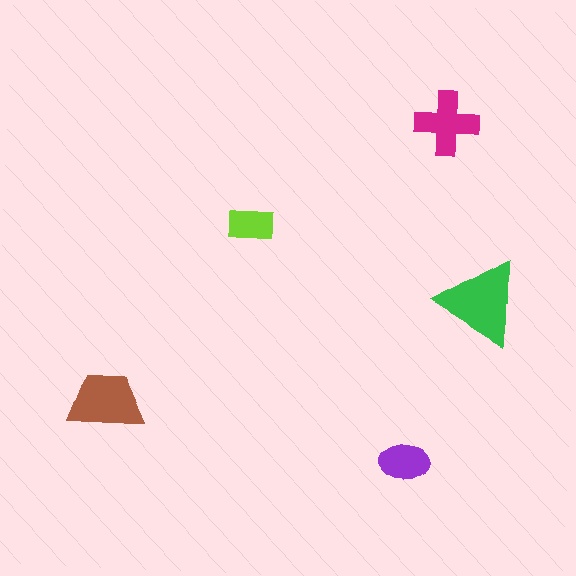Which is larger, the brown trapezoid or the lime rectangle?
The brown trapezoid.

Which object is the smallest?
The lime rectangle.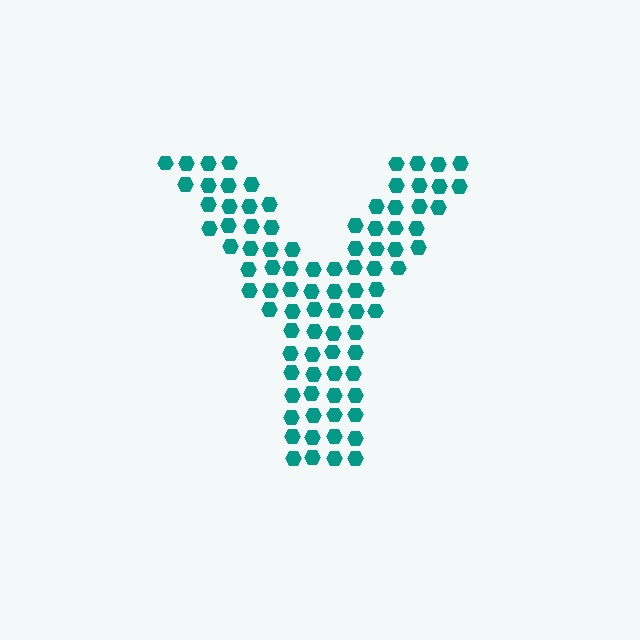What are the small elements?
The small elements are hexagons.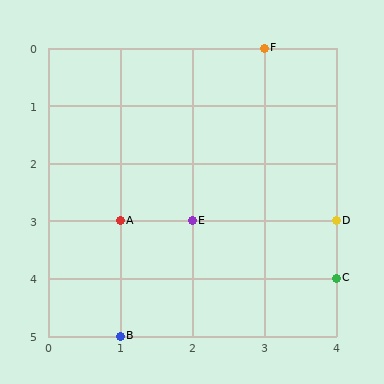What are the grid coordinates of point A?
Point A is at grid coordinates (1, 3).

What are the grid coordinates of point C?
Point C is at grid coordinates (4, 4).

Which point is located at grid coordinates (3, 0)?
Point F is at (3, 0).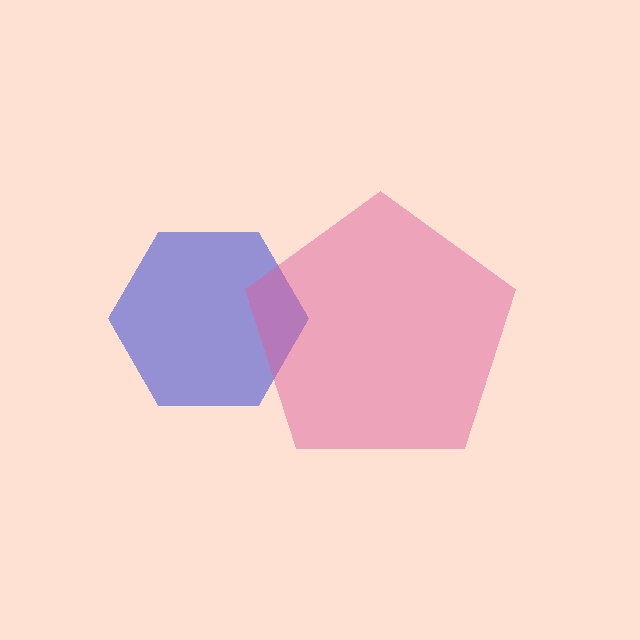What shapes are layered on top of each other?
The layered shapes are: a blue hexagon, a pink pentagon.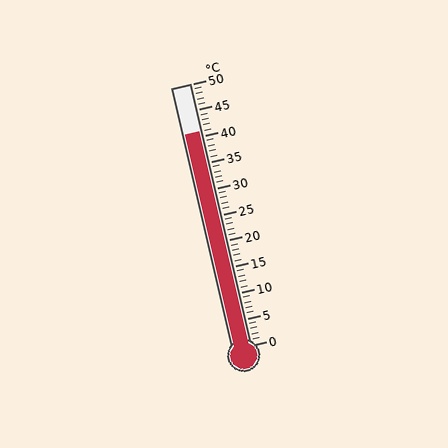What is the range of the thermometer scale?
The thermometer scale ranges from 0°C to 50°C.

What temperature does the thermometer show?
The thermometer shows approximately 41°C.